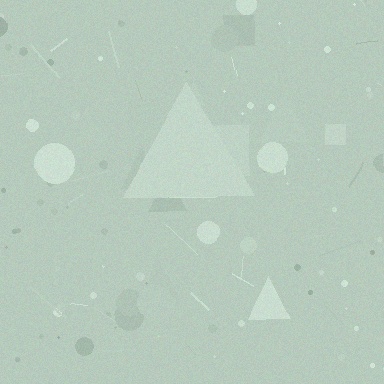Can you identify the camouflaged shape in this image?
The camouflaged shape is a triangle.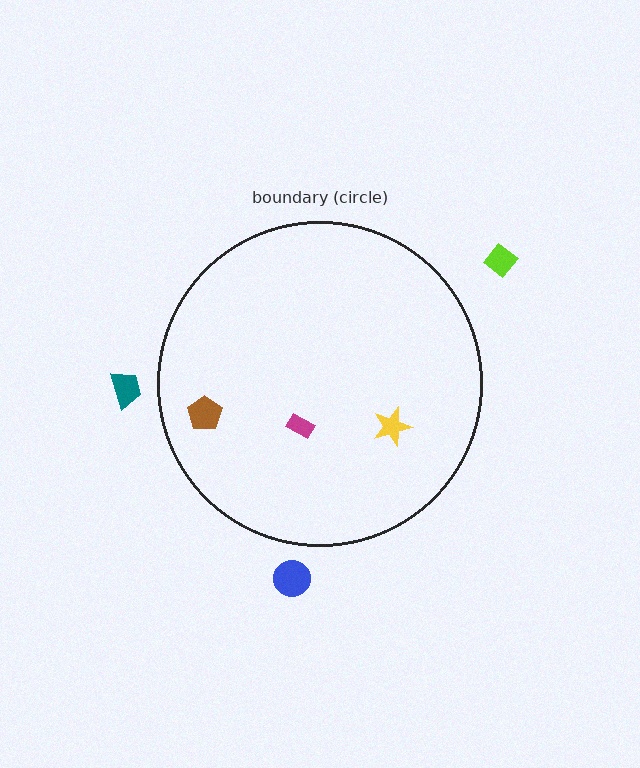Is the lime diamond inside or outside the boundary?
Outside.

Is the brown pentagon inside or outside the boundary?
Inside.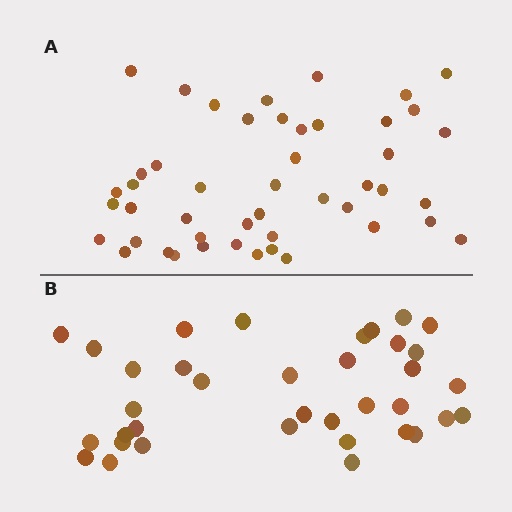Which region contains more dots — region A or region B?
Region A (the top region) has more dots.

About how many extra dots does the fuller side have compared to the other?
Region A has roughly 12 or so more dots than region B.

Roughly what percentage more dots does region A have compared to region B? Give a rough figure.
About 30% more.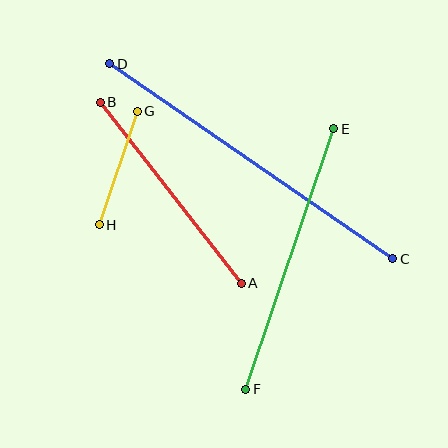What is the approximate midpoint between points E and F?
The midpoint is at approximately (290, 259) pixels.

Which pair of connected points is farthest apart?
Points C and D are farthest apart.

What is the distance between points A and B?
The distance is approximately 230 pixels.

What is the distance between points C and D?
The distance is approximately 344 pixels.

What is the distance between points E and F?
The distance is approximately 275 pixels.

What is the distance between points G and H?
The distance is approximately 120 pixels.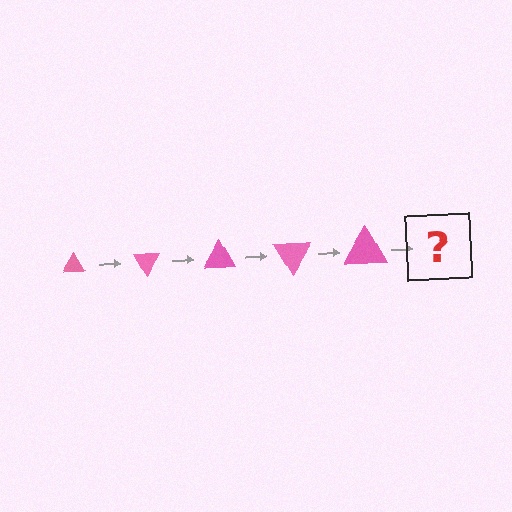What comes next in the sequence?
The next element should be a triangle, larger than the previous one and rotated 300 degrees from the start.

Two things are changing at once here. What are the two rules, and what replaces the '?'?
The two rules are that the triangle grows larger each step and it rotates 60 degrees each step. The '?' should be a triangle, larger than the previous one and rotated 300 degrees from the start.